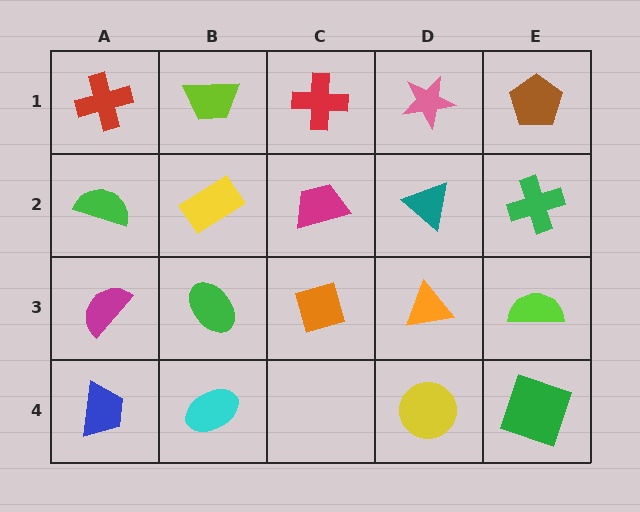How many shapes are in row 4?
4 shapes.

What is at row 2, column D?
A teal triangle.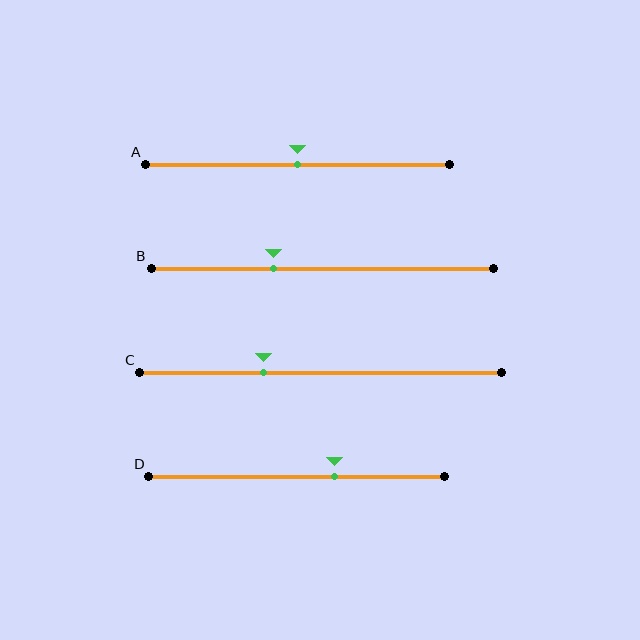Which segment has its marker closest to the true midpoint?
Segment A has its marker closest to the true midpoint.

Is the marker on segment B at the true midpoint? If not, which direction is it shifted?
No, the marker on segment B is shifted to the left by about 14% of the segment length.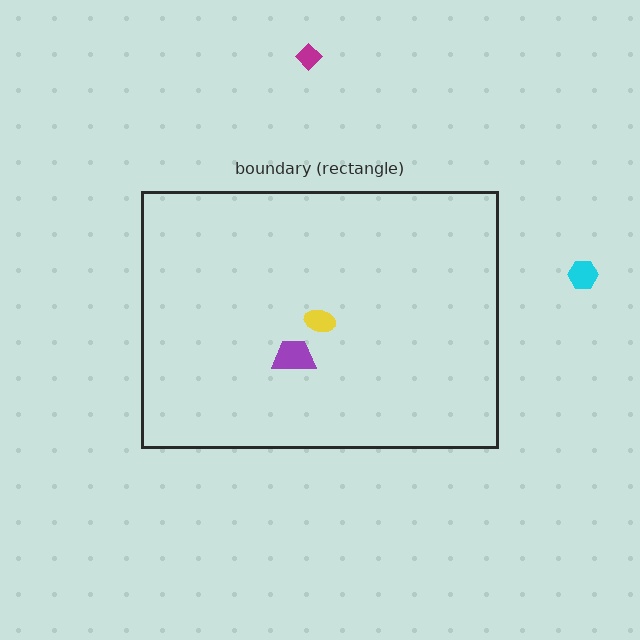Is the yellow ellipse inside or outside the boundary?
Inside.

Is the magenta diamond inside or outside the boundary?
Outside.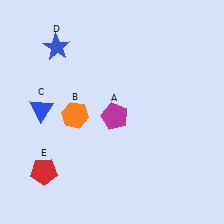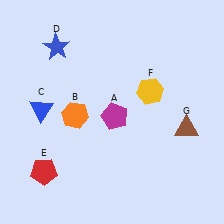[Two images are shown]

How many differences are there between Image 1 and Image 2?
There are 2 differences between the two images.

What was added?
A yellow hexagon (F), a brown triangle (G) were added in Image 2.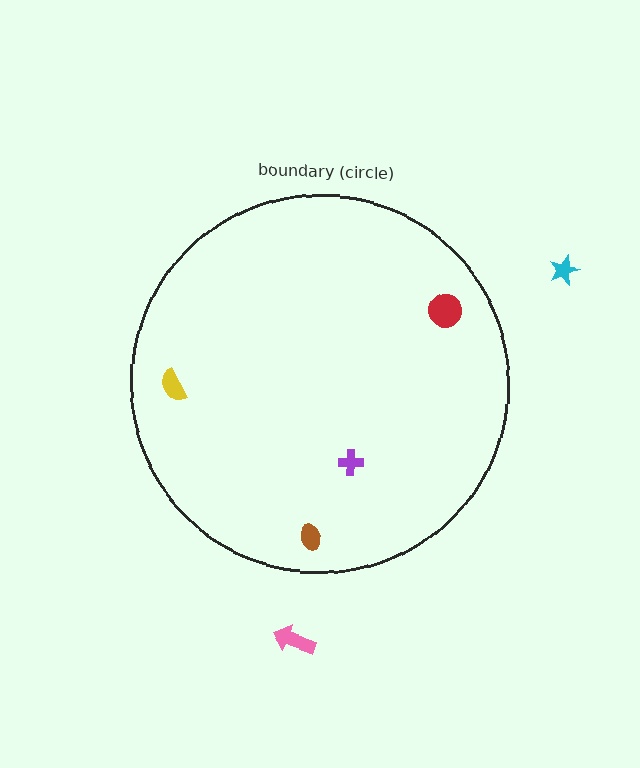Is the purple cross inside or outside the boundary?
Inside.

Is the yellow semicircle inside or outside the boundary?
Inside.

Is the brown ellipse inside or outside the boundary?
Inside.